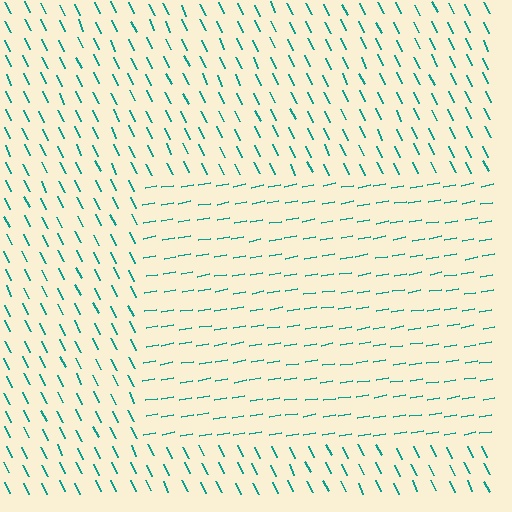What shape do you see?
I see a rectangle.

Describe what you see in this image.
The image is filled with small teal line segments. A rectangle region in the image has lines oriented differently from the surrounding lines, creating a visible texture boundary.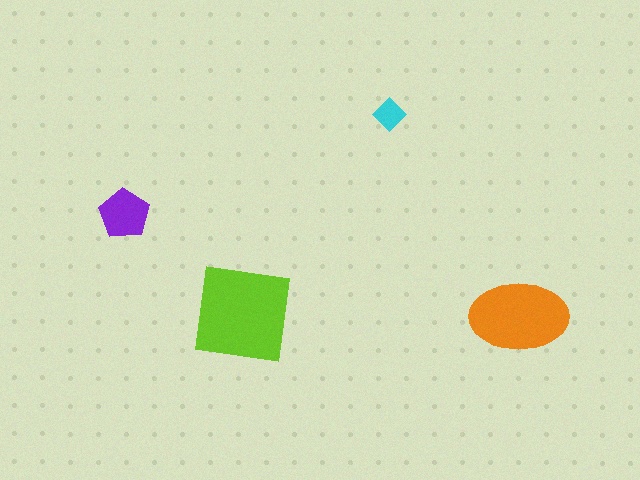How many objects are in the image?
There are 4 objects in the image.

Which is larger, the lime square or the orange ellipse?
The lime square.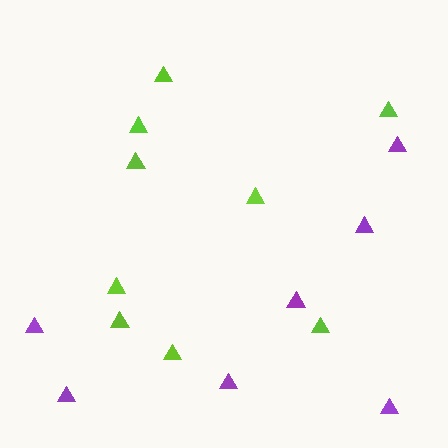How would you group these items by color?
There are 2 groups: one group of purple triangles (7) and one group of lime triangles (9).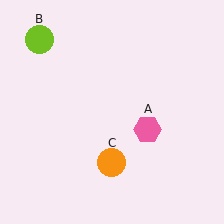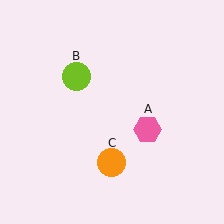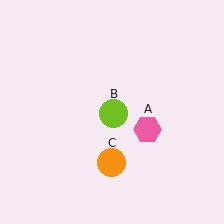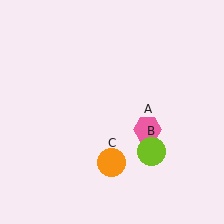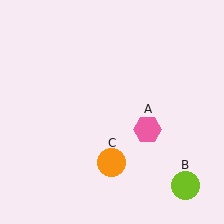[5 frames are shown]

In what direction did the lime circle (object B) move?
The lime circle (object B) moved down and to the right.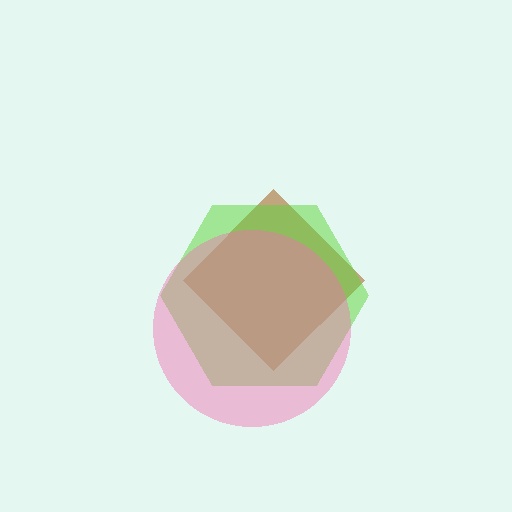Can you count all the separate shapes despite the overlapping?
Yes, there are 3 separate shapes.